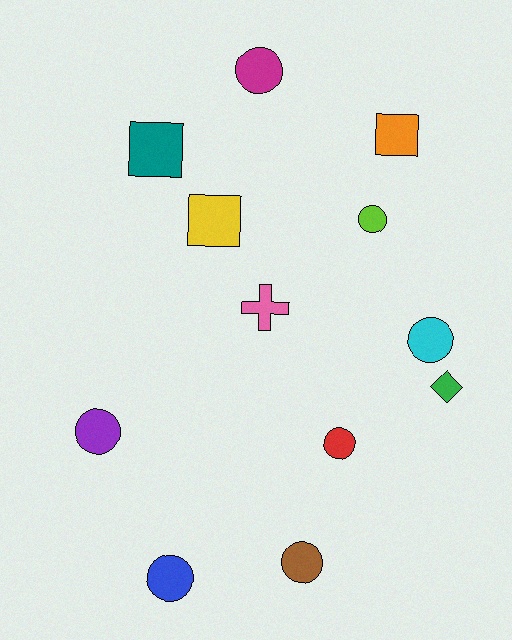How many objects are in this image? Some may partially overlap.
There are 12 objects.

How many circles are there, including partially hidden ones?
There are 7 circles.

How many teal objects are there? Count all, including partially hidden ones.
There is 1 teal object.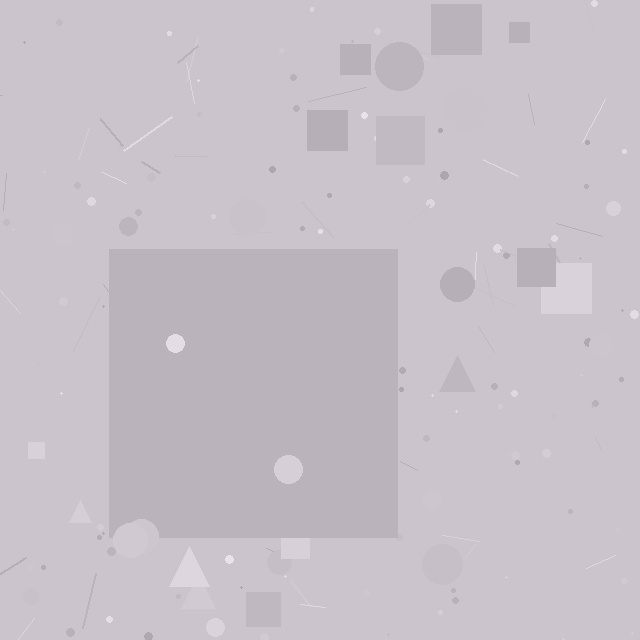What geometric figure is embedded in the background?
A square is embedded in the background.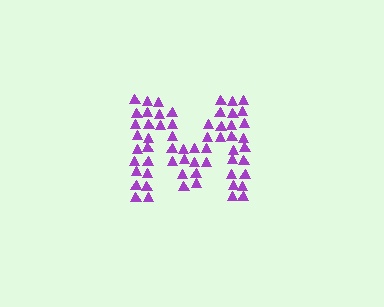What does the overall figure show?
The overall figure shows the letter M.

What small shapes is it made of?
It is made of small triangles.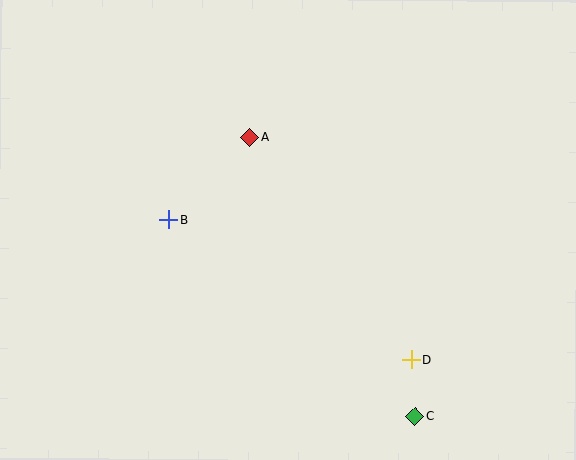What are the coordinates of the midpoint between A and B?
The midpoint between A and B is at (209, 178).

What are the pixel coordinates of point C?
Point C is at (415, 416).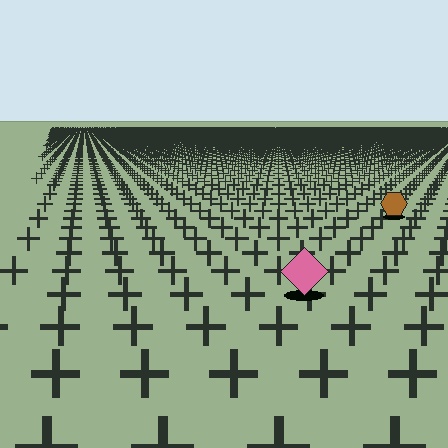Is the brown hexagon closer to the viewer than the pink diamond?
No. The pink diamond is closer — you can tell from the texture gradient: the ground texture is coarser near it.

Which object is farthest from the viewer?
The brown hexagon is farthest from the viewer. It appears smaller and the ground texture around it is denser.